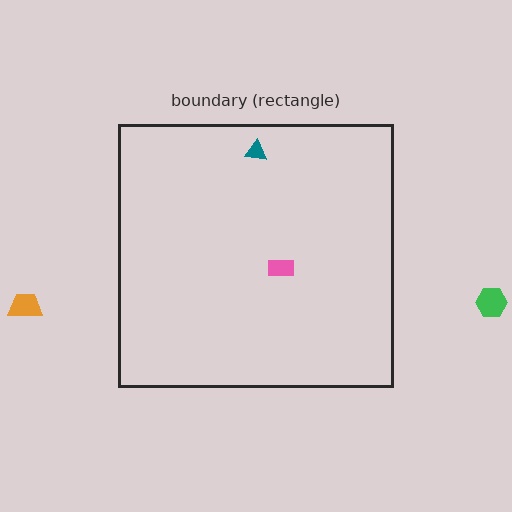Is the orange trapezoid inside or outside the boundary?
Outside.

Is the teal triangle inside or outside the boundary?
Inside.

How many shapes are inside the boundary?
2 inside, 2 outside.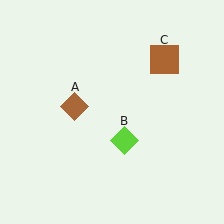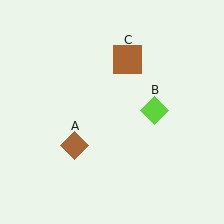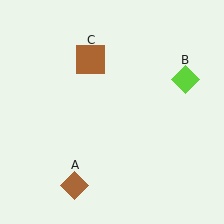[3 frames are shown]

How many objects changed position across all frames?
3 objects changed position: brown diamond (object A), lime diamond (object B), brown square (object C).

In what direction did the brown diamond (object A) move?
The brown diamond (object A) moved down.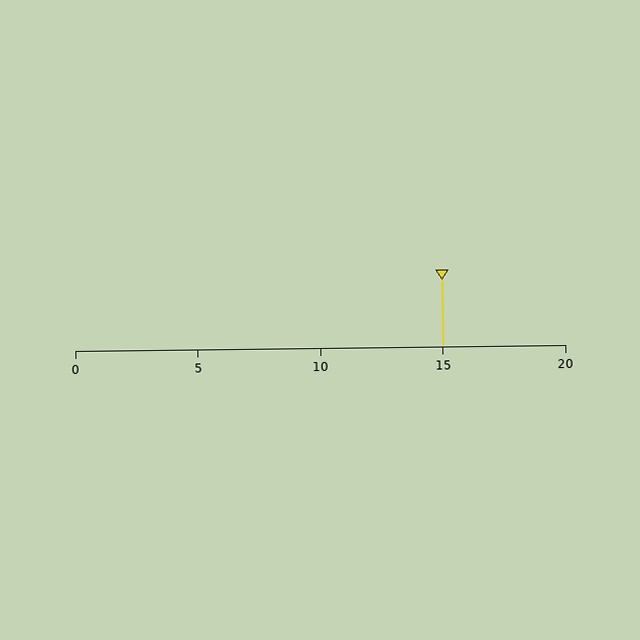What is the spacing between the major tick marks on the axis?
The major ticks are spaced 5 apart.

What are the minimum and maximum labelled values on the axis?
The axis runs from 0 to 20.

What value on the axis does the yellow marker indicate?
The marker indicates approximately 15.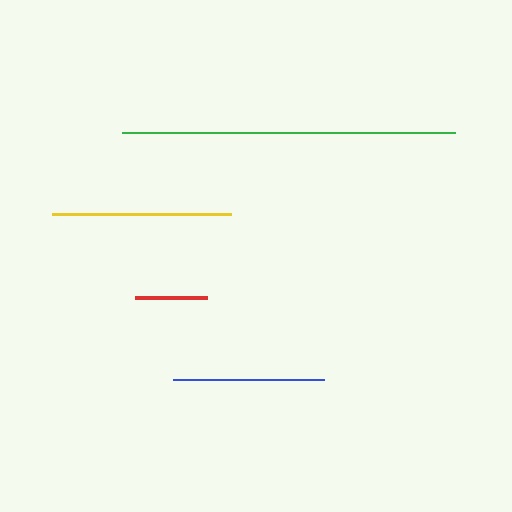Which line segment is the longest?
The green line is the longest at approximately 333 pixels.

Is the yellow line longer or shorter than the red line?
The yellow line is longer than the red line.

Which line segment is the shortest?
The red line is the shortest at approximately 71 pixels.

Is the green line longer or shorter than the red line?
The green line is longer than the red line.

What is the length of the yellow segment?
The yellow segment is approximately 179 pixels long.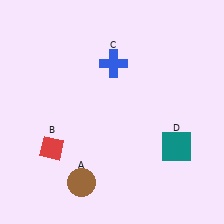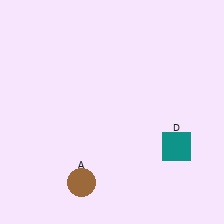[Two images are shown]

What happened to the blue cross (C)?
The blue cross (C) was removed in Image 2. It was in the top-right area of Image 1.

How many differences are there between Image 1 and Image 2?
There are 2 differences between the two images.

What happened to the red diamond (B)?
The red diamond (B) was removed in Image 2. It was in the bottom-left area of Image 1.